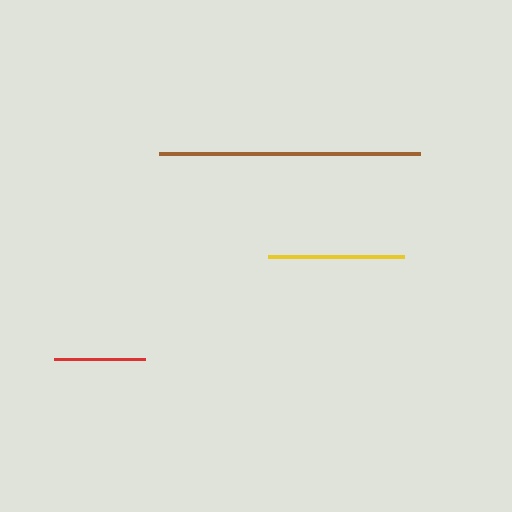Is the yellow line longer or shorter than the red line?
The yellow line is longer than the red line.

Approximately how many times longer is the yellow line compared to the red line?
The yellow line is approximately 1.5 times the length of the red line.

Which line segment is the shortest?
The red line is the shortest at approximately 91 pixels.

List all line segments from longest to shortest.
From longest to shortest: brown, yellow, red.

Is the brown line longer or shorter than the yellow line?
The brown line is longer than the yellow line.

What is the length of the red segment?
The red segment is approximately 91 pixels long.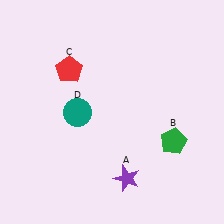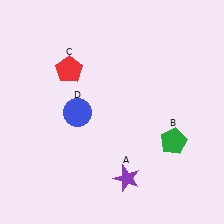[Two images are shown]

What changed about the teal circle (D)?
In Image 1, D is teal. In Image 2, it changed to blue.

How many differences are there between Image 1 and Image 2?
There is 1 difference between the two images.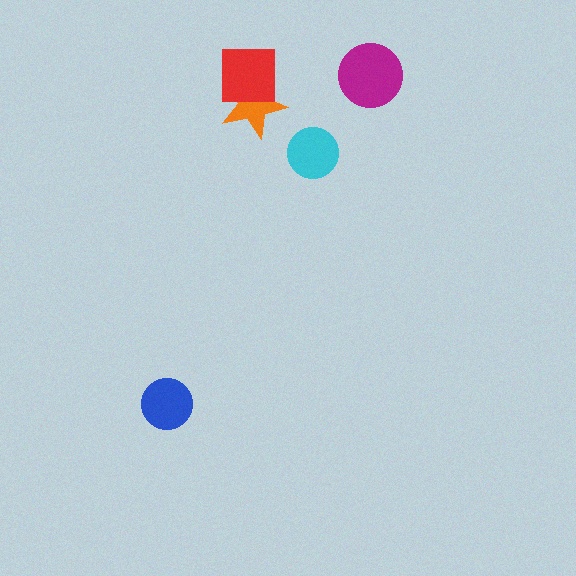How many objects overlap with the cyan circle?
0 objects overlap with the cyan circle.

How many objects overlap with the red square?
1 object overlaps with the red square.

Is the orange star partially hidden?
Yes, it is partially covered by another shape.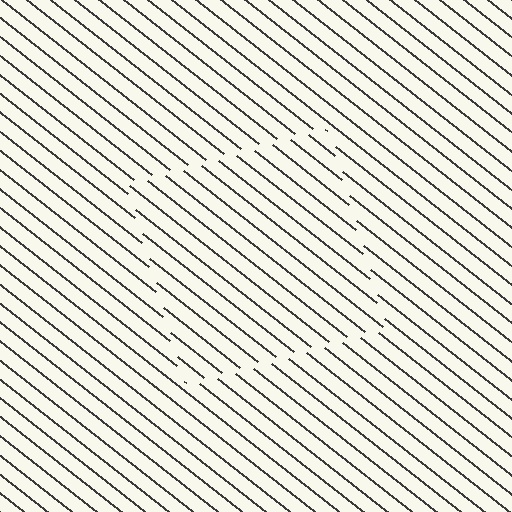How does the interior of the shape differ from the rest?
The interior of the shape contains the same grating, shifted by half a period — the contour is defined by the phase discontinuity where line-ends from the inner and outer gratings abut.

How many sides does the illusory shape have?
4 sides — the line-ends trace a square.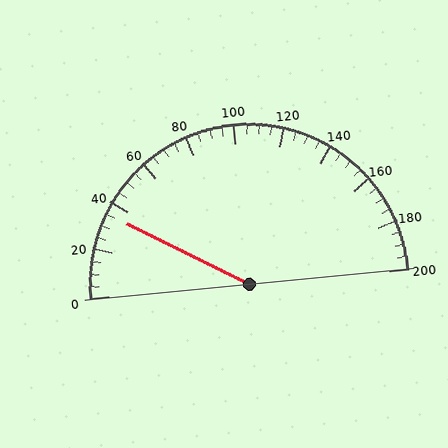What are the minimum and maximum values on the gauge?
The gauge ranges from 0 to 200.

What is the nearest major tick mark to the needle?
The nearest major tick mark is 40.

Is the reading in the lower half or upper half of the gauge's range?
The reading is in the lower half of the range (0 to 200).